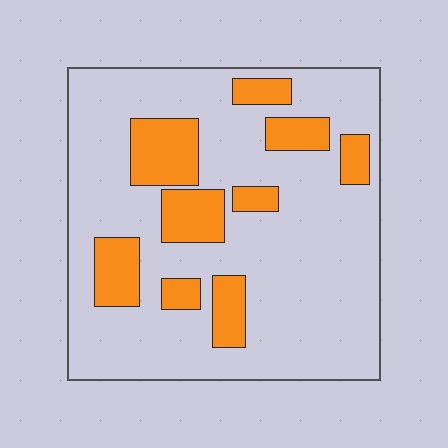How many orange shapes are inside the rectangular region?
9.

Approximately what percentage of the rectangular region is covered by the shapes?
Approximately 20%.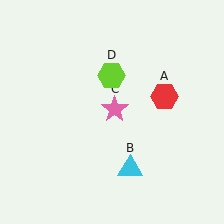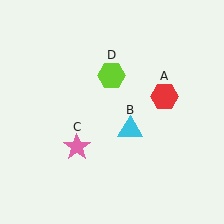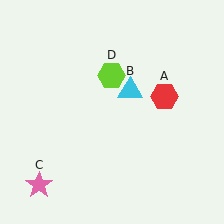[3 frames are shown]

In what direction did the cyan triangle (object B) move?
The cyan triangle (object B) moved up.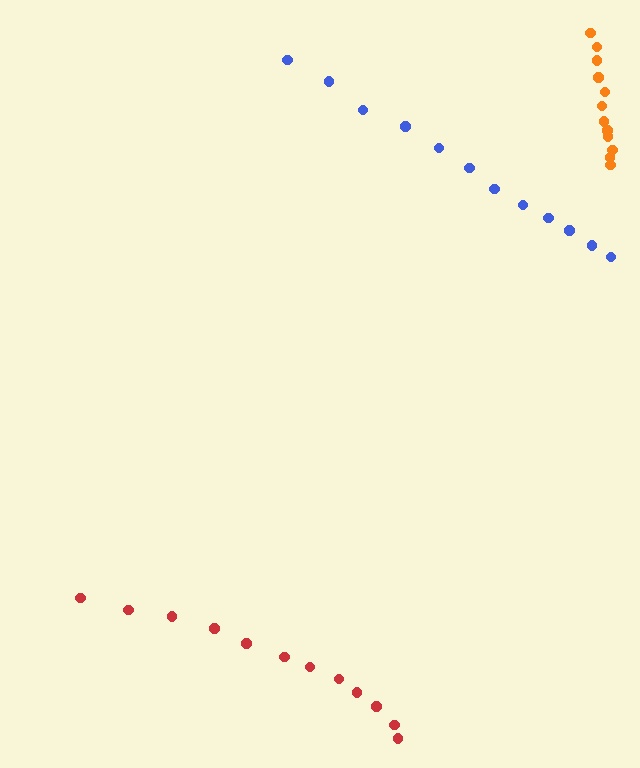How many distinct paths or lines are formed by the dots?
There are 3 distinct paths.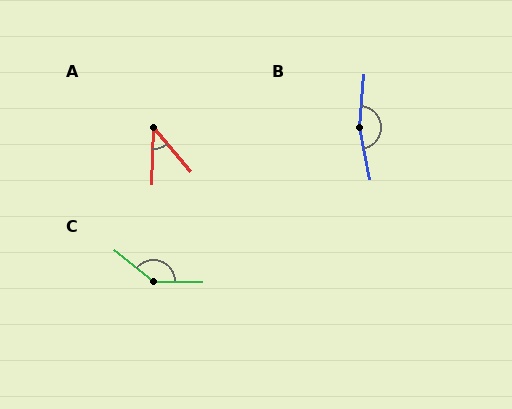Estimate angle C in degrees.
Approximately 140 degrees.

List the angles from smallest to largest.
A (42°), C (140°), B (164°).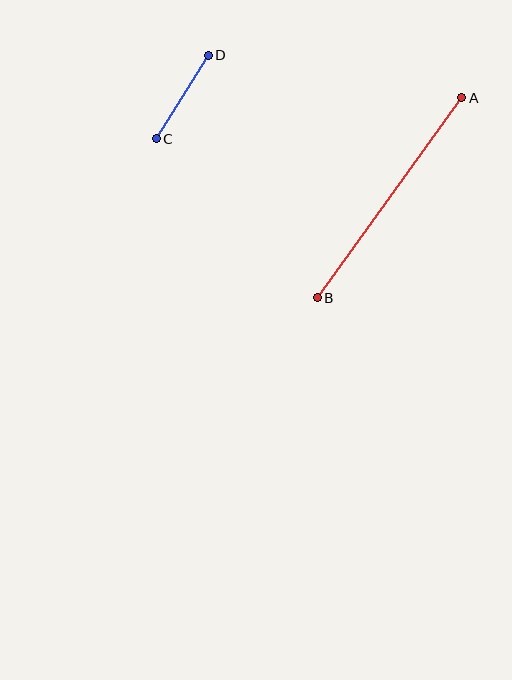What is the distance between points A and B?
The distance is approximately 247 pixels.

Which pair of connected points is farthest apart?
Points A and B are farthest apart.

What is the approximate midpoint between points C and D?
The midpoint is at approximately (182, 97) pixels.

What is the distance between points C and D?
The distance is approximately 98 pixels.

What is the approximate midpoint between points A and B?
The midpoint is at approximately (390, 198) pixels.